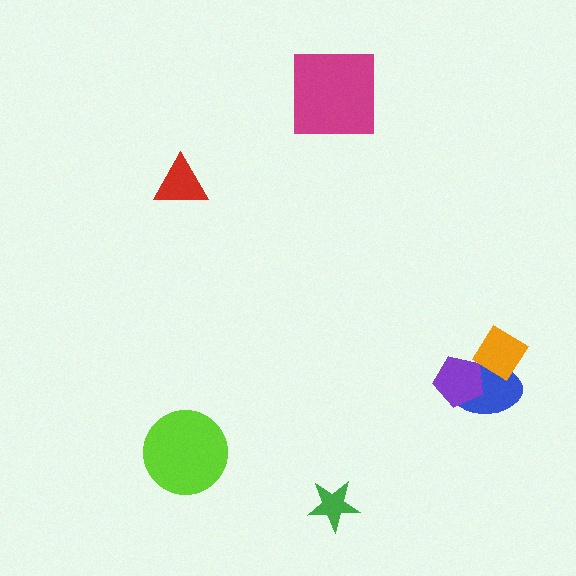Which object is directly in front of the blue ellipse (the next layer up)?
The purple pentagon is directly in front of the blue ellipse.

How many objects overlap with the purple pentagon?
1 object overlaps with the purple pentagon.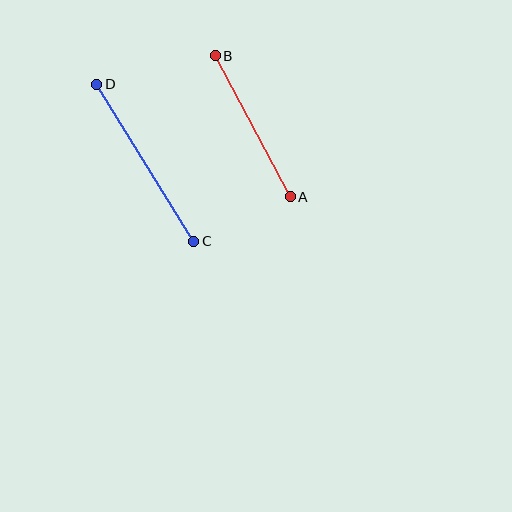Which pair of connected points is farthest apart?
Points C and D are farthest apart.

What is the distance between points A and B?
The distance is approximately 160 pixels.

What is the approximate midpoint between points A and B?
The midpoint is at approximately (253, 126) pixels.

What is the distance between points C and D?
The distance is approximately 185 pixels.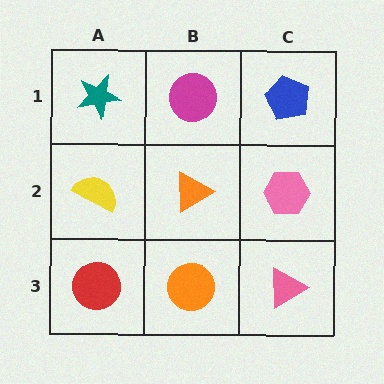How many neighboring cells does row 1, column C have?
2.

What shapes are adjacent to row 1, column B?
An orange triangle (row 2, column B), a teal star (row 1, column A), a blue pentagon (row 1, column C).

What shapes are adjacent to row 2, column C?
A blue pentagon (row 1, column C), a pink triangle (row 3, column C), an orange triangle (row 2, column B).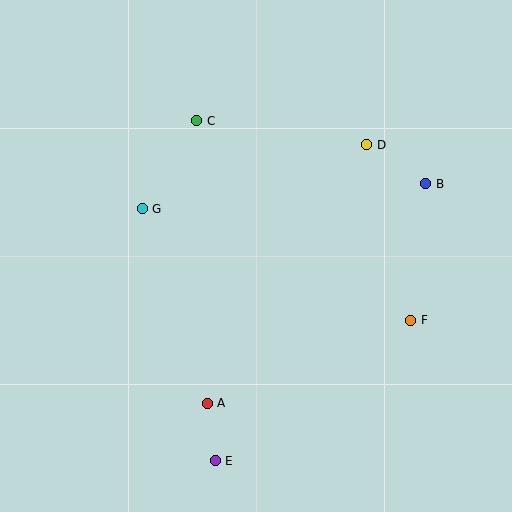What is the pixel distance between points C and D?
The distance between C and D is 172 pixels.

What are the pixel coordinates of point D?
Point D is at (367, 145).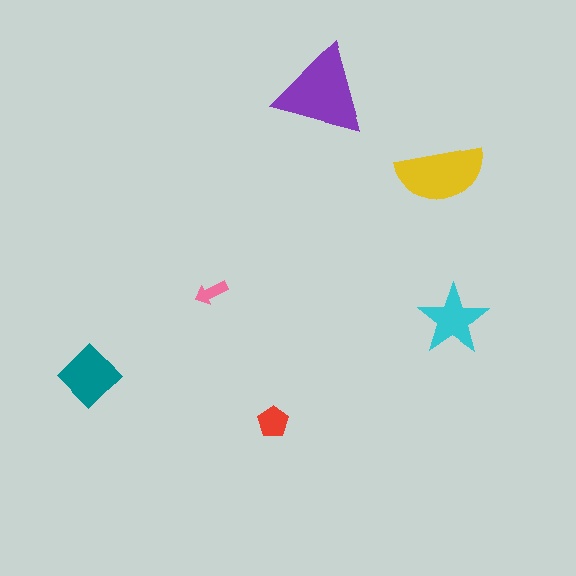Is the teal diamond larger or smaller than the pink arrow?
Larger.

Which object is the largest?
The purple triangle.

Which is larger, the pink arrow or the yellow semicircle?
The yellow semicircle.